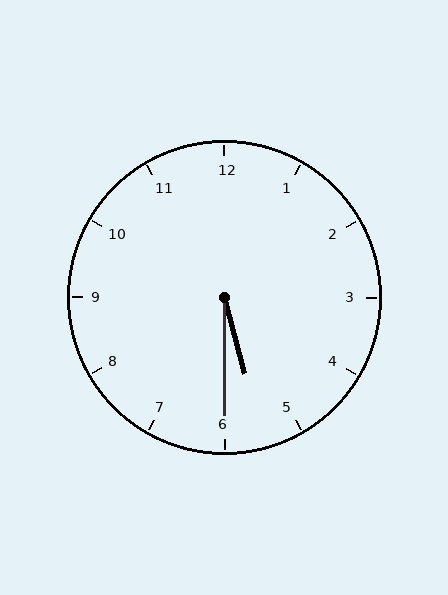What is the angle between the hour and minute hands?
Approximately 15 degrees.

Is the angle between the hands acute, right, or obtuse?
It is acute.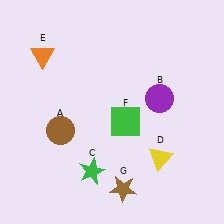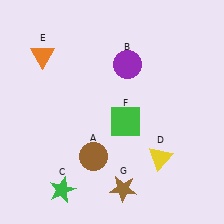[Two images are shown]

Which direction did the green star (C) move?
The green star (C) moved left.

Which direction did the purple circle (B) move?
The purple circle (B) moved up.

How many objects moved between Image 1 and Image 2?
3 objects moved between the two images.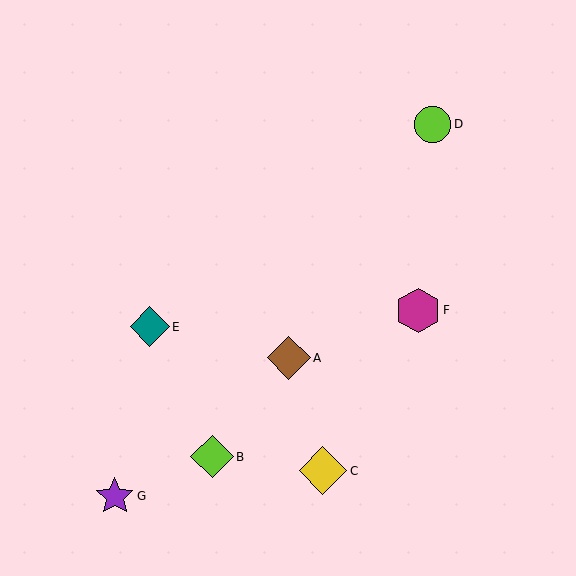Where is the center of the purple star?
The center of the purple star is at (115, 496).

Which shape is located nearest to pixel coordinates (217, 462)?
The lime diamond (labeled B) at (212, 457) is nearest to that location.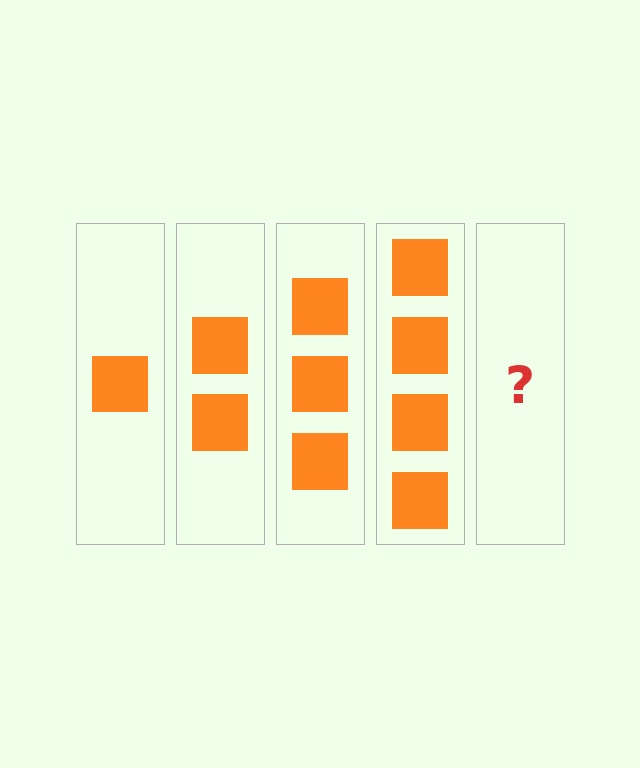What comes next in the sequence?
The next element should be 5 squares.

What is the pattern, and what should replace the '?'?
The pattern is that each step adds one more square. The '?' should be 5 squares.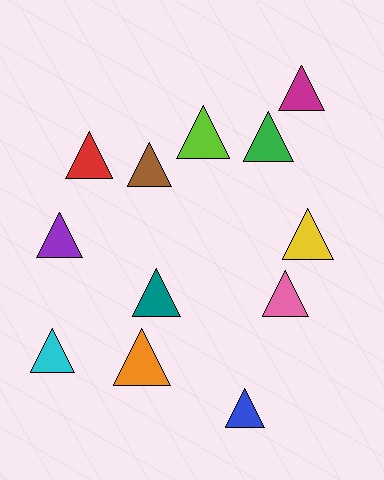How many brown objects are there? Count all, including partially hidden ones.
There is 1 brown object.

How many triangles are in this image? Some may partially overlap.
There are 12 triangles.